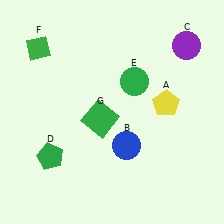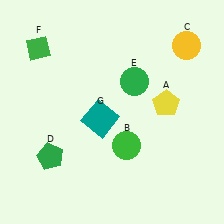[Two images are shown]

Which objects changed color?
B changed from blue to green. C changed from purple to yellow. G changed from green to teal.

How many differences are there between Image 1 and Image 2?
There are 3 differences between the two images.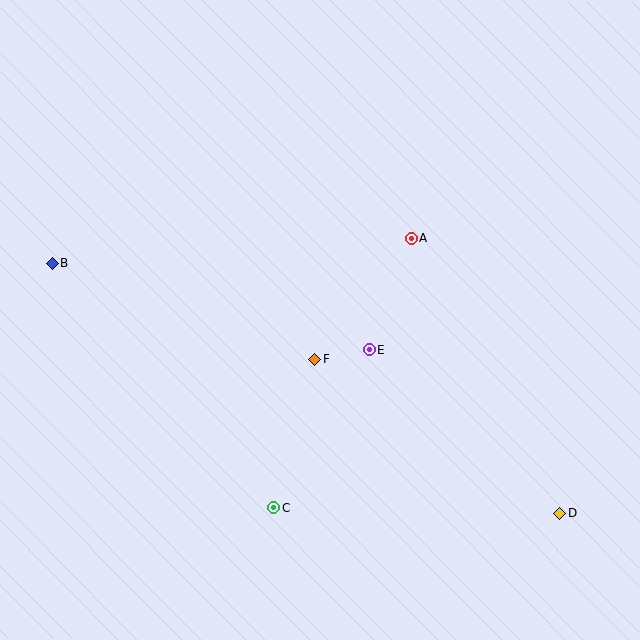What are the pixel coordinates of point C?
Point C is at (273, 508).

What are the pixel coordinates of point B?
Point B is at (53, 264).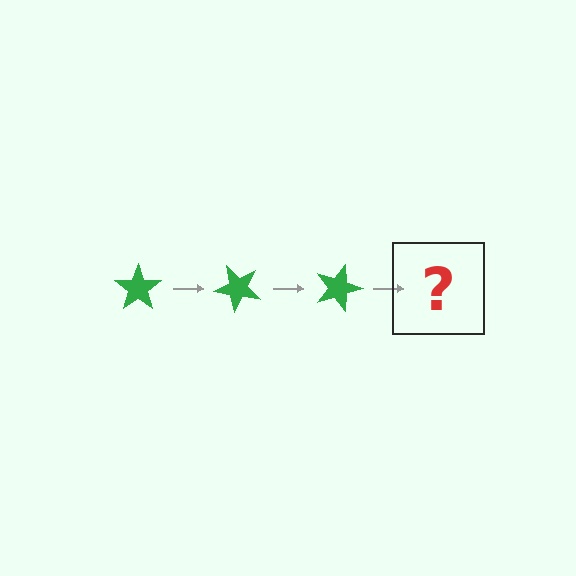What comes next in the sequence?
The next element should be a green star rotated 135 degrees.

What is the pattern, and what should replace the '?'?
The pattern is that the star rotates 45 degrees each step. The '?' should be a green star rotated 135 degrees.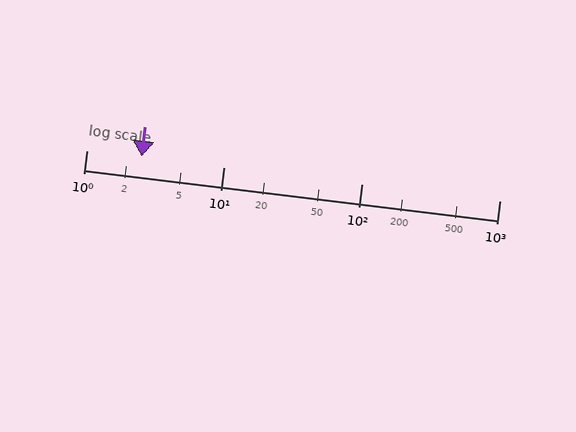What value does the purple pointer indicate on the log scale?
The pointer indicates approximately 2.5.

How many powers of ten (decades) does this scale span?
The scale spans 3 decades, from 1 to 1000.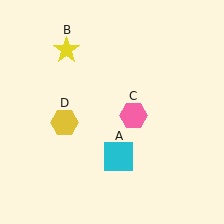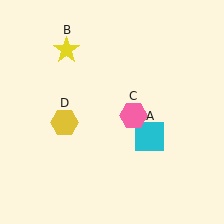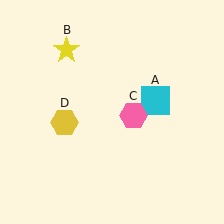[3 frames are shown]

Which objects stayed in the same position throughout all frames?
Yellow star (object B) and pink hexagon (object C) and yellow hexagon (object D) remained stationary.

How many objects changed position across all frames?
1 object changed position: cyan square (object A).